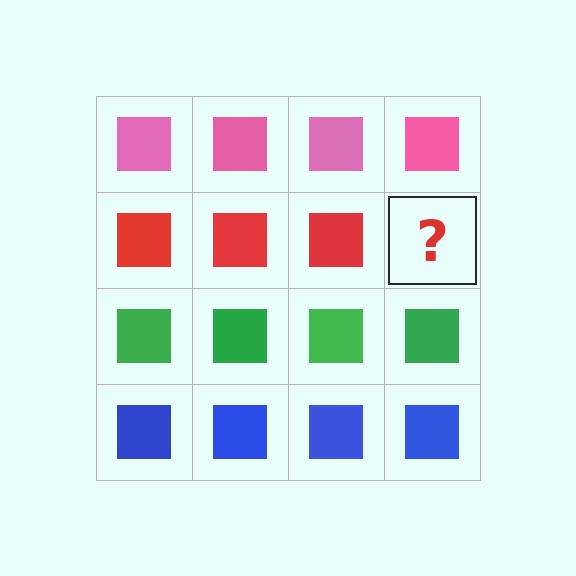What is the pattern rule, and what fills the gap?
The rule is that each row has a consistent color. The gap should be filled with a red square.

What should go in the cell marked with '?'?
The missing cell should contain a red square.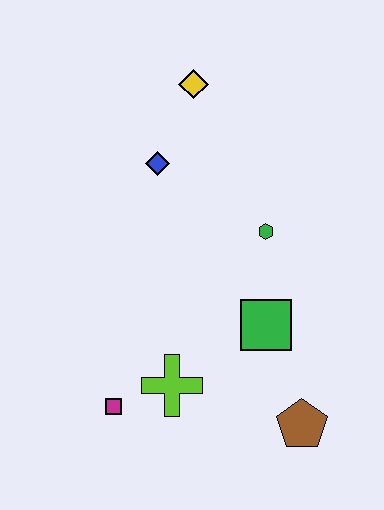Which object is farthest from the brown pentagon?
The yellow diamond is farthest from the brown pentagon.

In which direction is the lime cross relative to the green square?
The lime cross is to the left of the green square.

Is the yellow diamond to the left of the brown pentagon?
Yes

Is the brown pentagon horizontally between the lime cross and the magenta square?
No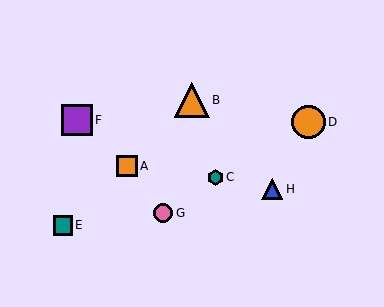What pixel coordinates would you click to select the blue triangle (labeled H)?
Click at (272, 189) to select the blue triangle H.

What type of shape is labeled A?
Shape A is an orange square.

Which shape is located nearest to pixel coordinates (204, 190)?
The teal hexagon (labeled C) at (215, 177) is nearest to that location.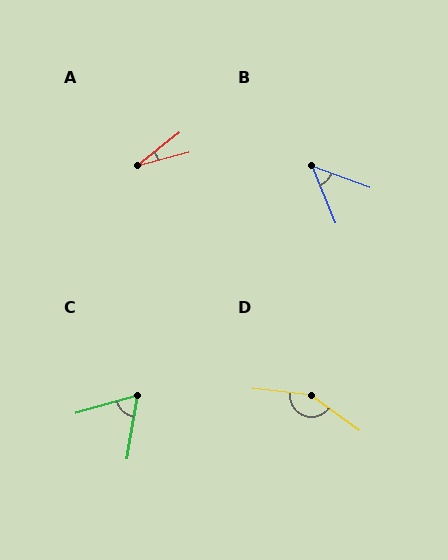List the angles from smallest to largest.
A (23°), B (48°), C (64°), D (150°).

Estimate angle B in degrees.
Approximately 48 degrees.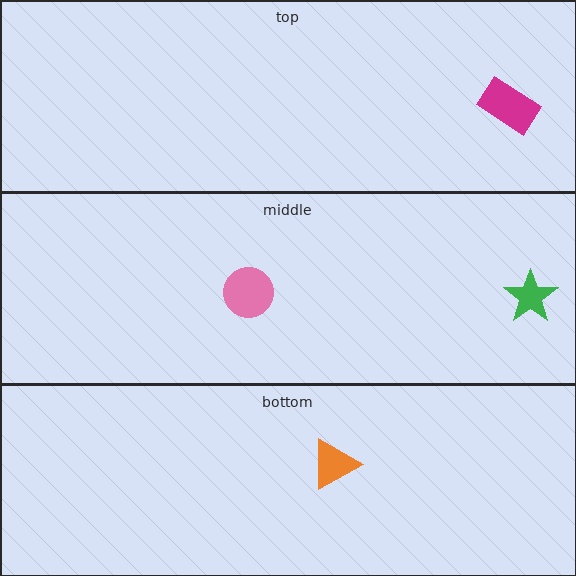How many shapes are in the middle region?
2.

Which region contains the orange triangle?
The bottom region.